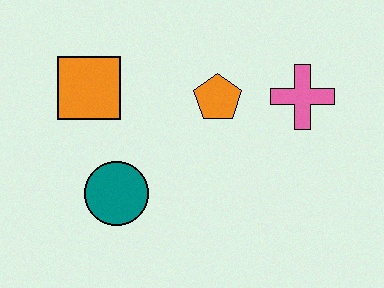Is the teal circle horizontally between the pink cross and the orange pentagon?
No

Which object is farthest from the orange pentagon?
The teal circle is farthest from the orange pentagon.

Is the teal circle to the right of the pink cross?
No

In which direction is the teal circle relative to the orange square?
The teal circle is below the orange square.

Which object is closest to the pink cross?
The orange pentagon is closest to the pink cross.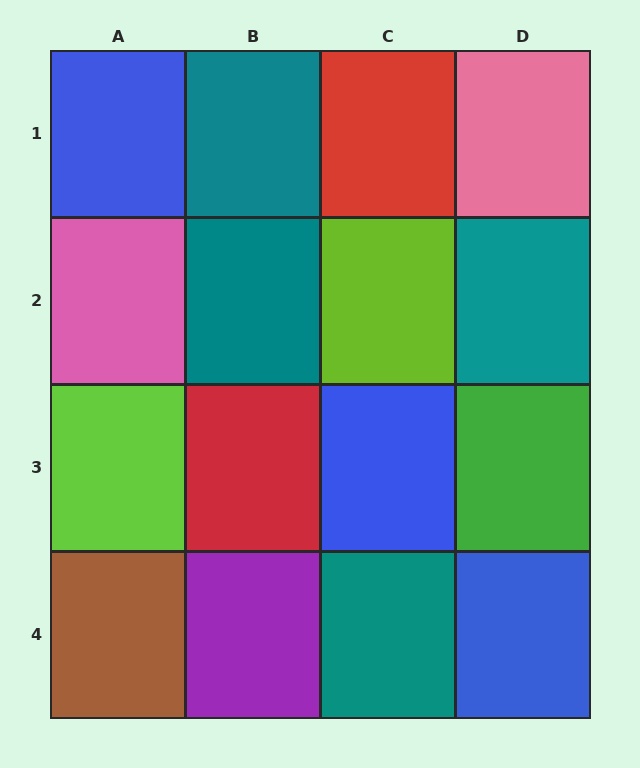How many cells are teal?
4 cells are teal.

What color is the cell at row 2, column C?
Lime.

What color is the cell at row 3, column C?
Blue.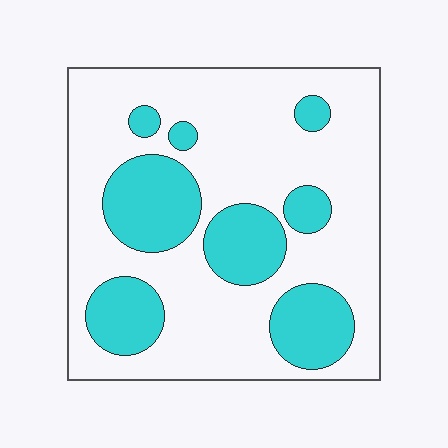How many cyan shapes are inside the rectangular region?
8.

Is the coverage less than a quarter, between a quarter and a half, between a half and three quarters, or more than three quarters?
Between a quarter and a half.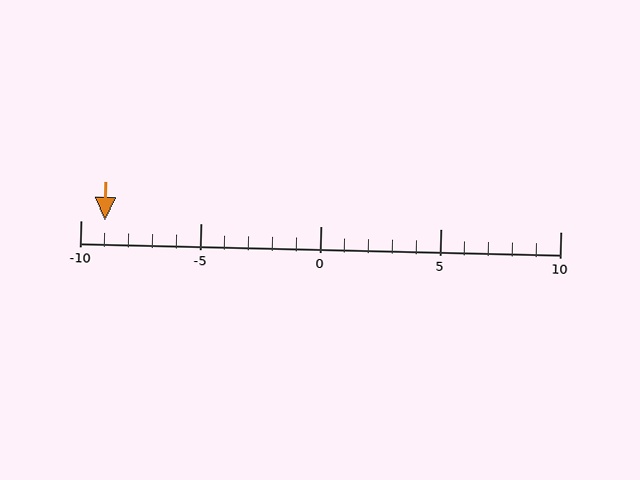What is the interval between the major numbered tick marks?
The major tick marks are spaced 5 units apart.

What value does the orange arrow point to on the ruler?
The orange arrow points to approximately -9.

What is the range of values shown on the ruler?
The ruler shows values from -10 to 10.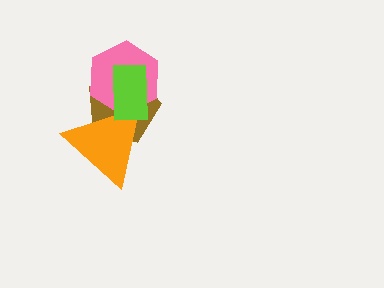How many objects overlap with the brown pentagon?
3 objects overlap with the brown pentagon.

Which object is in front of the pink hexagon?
The lime rectangle is in front of the pink hexagon.